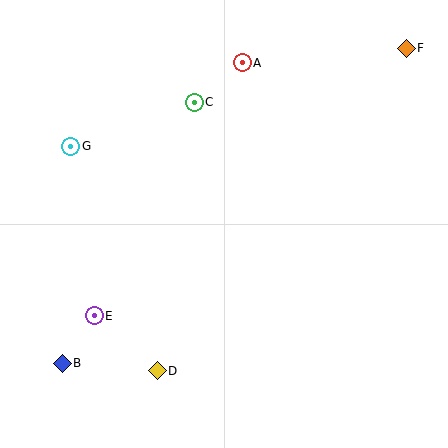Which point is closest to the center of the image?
Point C at (194, 102) is closest to the center.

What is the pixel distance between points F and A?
The distance between F and A is 164 pixels.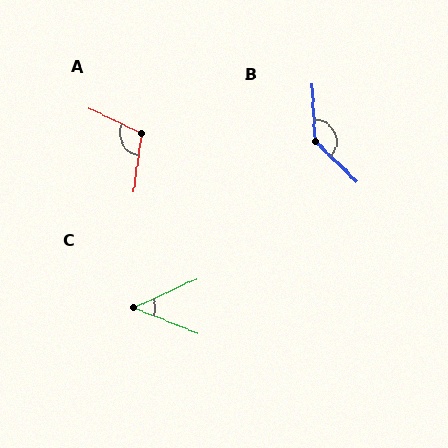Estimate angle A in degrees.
Approximately 108 degrees.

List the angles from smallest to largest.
C (46°), A (108°), B (137°).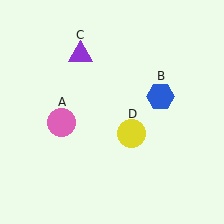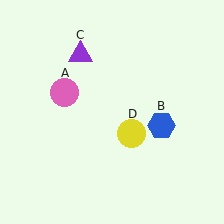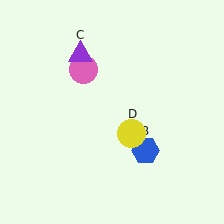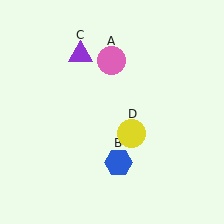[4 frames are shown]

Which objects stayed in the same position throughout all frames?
Purple triangle (object C) and yellow circle (object D) remained stationary.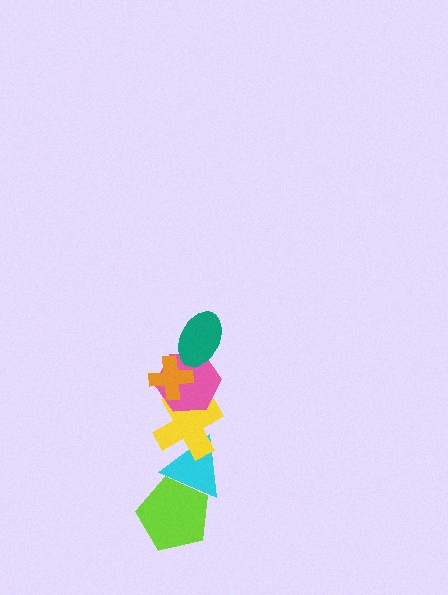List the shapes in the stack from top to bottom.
From top to bottom: the orange cross, the teal ellipse, the pink hexagon, the yellow cross, the cyan triangle, the lime pentagon.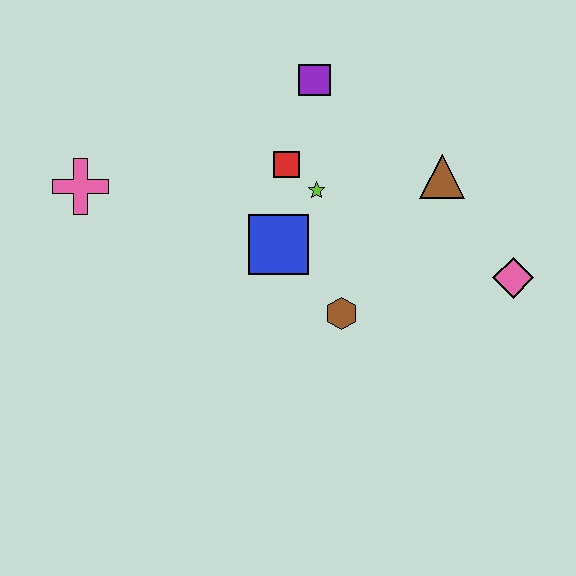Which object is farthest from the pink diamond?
The pink cross is farthest from the pink diamond.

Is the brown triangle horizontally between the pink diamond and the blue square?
Yes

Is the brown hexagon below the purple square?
Yes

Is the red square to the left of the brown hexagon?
Yes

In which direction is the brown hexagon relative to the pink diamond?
The brown hexagon is to the left of the pink diamond.